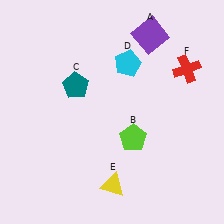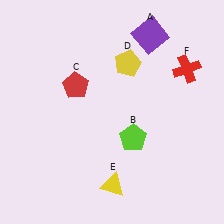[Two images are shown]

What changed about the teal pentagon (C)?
In Image 1, C is teal. In Image 2, it changed to red.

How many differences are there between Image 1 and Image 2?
There are 2 differences between the two images.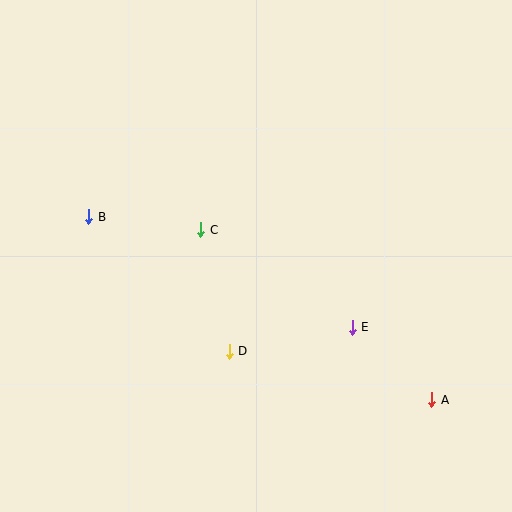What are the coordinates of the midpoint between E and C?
The midpoint between E and C is at (276, 278).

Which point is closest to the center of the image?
Point C at (201, 230) is closest to the center.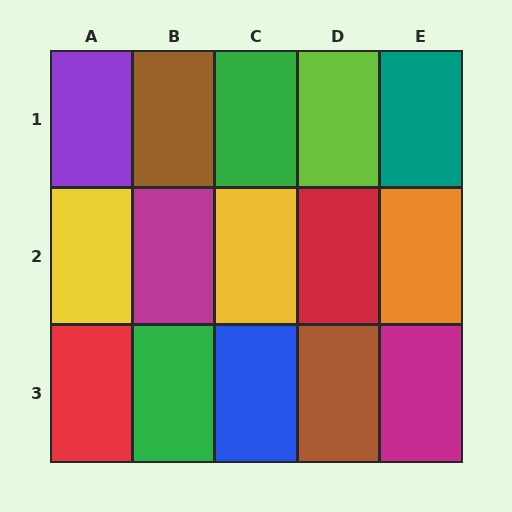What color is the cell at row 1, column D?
Lime.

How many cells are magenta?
2 cells are magenta.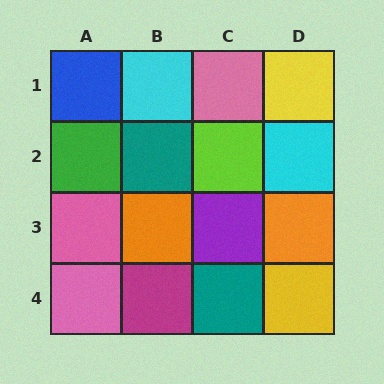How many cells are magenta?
1 cell is magenta.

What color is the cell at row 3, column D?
Orange.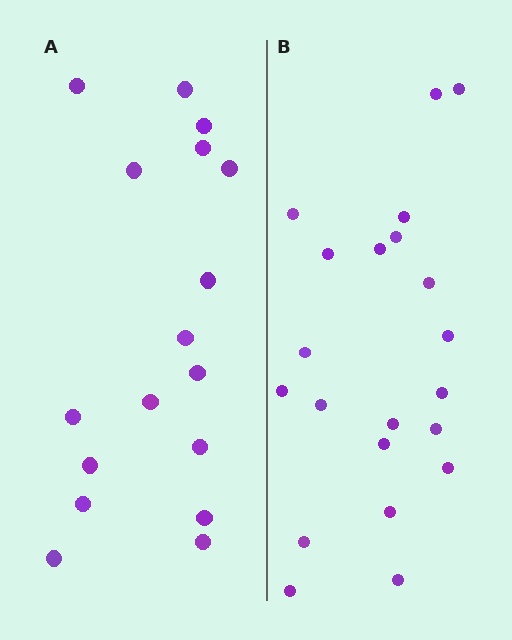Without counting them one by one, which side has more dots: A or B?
Region B (the right region) has more dots.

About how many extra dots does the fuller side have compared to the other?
Region B has about 4 more dots than region A.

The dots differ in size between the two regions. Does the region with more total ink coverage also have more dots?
No. Region A has more total ink coverage because its dots are larger, but region B actually contains more individual dots. Total area can be misleading — the number of items is what matters here.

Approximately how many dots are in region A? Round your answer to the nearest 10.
About 20 dots. (The exact count is 17, which rounds to 20.)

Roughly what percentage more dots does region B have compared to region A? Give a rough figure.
About 25% more.